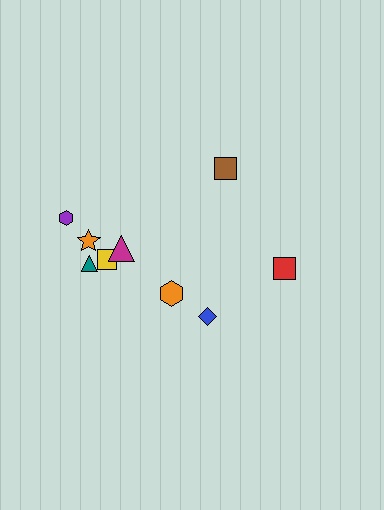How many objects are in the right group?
There are 3 objects.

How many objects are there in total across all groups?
There are 9 objects.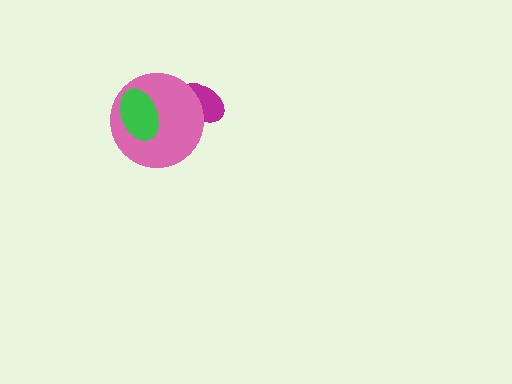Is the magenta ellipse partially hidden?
Yes, it is partially covered by another shape.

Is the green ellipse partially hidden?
No, no other shape covers it.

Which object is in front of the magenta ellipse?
The pink circle is in front of the magenta ellipse.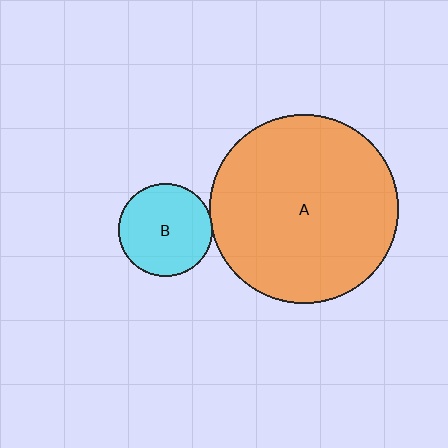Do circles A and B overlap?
Yes.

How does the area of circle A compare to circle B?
Approximately 4.1 times.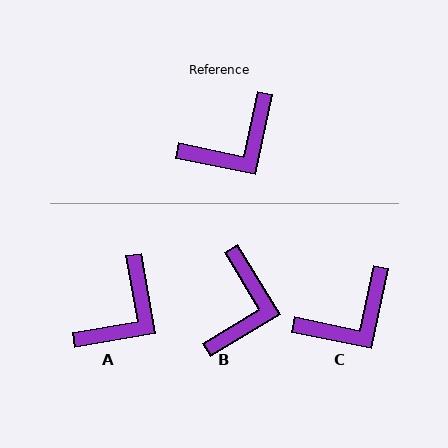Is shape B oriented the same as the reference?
No, it is off by about 43 degrees.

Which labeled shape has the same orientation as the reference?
C.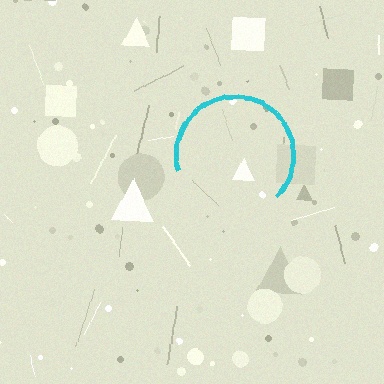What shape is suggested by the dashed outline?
The dashed outline suggests a circle.